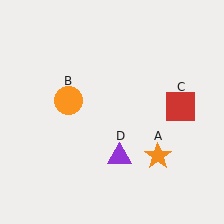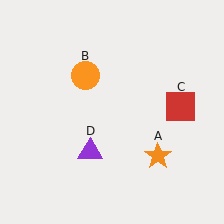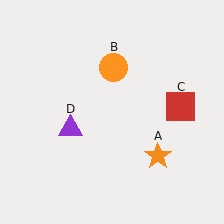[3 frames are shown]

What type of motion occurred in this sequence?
The orange circle (object B), purple triangle (object D) rotated clockwise around the center of the scene.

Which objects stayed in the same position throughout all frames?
Orange star (object A) and red square (object C) remained stationary.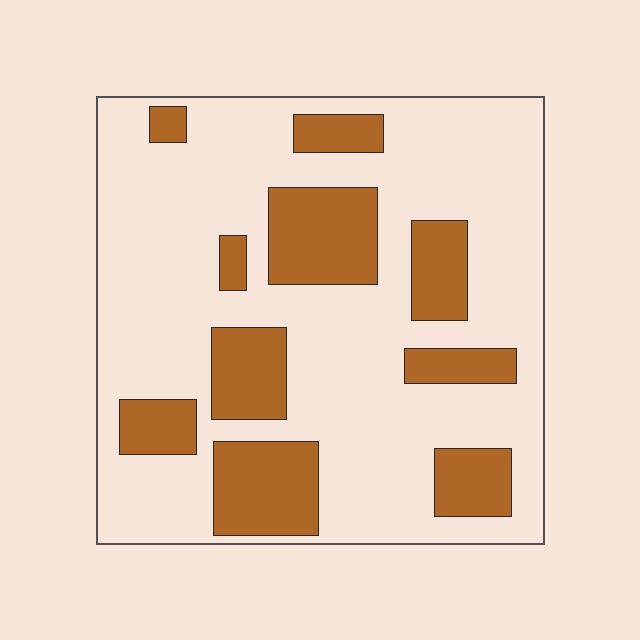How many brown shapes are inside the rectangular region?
10.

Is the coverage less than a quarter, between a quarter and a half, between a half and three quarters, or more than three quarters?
Between a quarter and a half.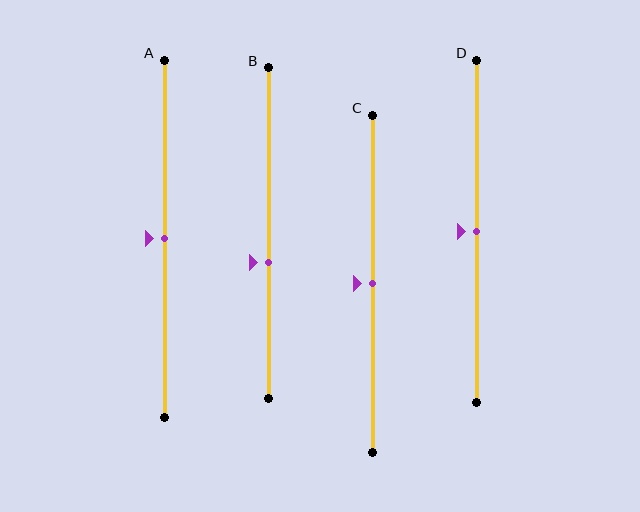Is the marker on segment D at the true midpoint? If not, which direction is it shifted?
Yes, the marker on segment D is at the true midpoint.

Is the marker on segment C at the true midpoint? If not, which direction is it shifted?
Yes, the marker on segment C is at the true midpoint.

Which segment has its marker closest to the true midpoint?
Segment A has its marker closest to the true midpoint.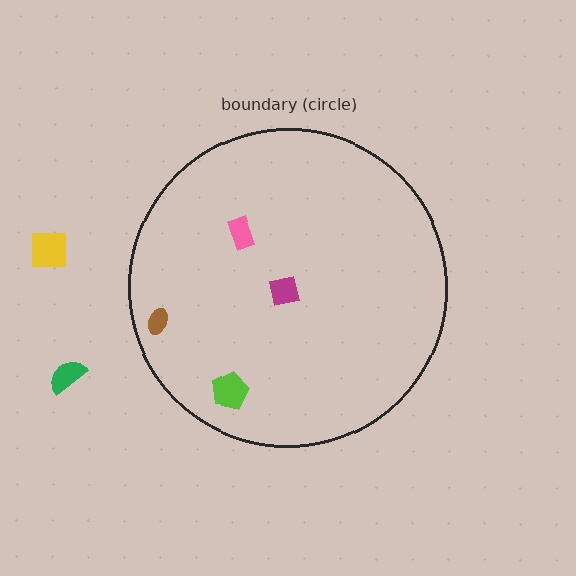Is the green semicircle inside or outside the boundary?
Outside.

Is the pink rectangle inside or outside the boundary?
Inside.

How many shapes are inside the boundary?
4 inside, 2 outside.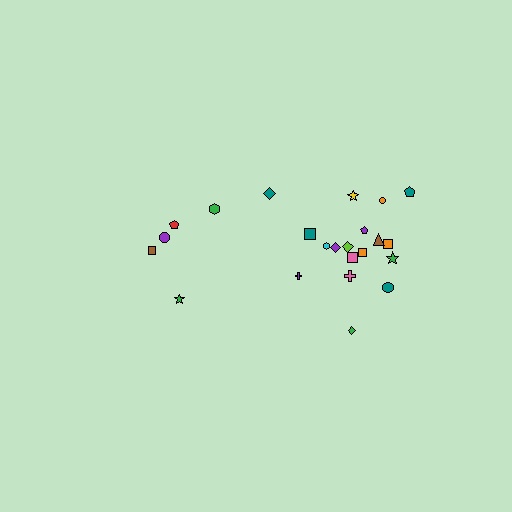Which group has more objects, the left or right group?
The right group.